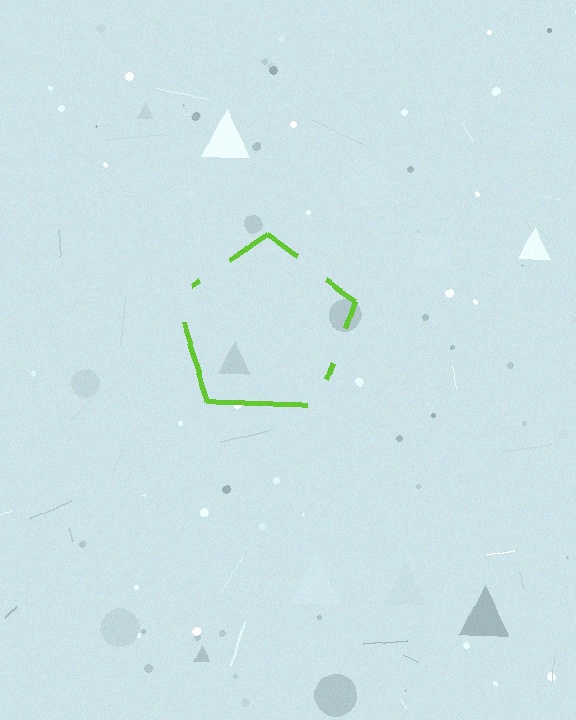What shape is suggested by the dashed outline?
The dashed outline suggests a pentagon.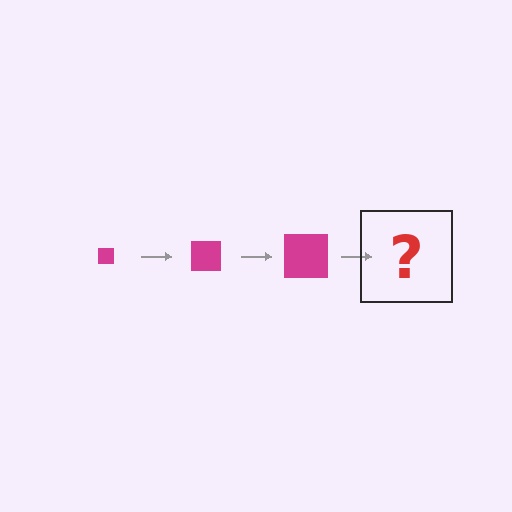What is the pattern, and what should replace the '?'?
The pattern is that the square gets progressively larger each step. The '?' should be a magenta square, larger than the previous one.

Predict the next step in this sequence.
The next step is a magenta square, larger than the previous one.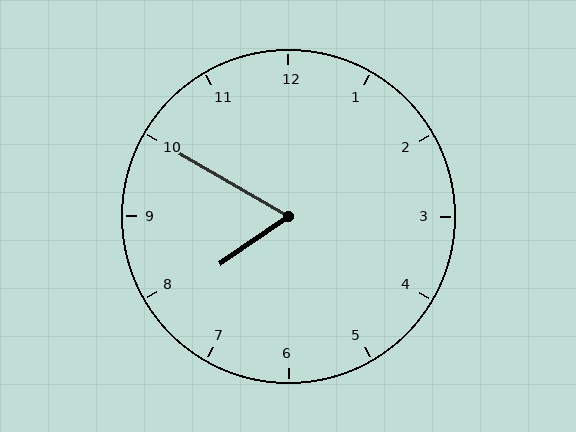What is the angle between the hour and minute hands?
Approximately 65 degrees.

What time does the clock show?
7:50.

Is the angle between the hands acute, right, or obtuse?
It is acute.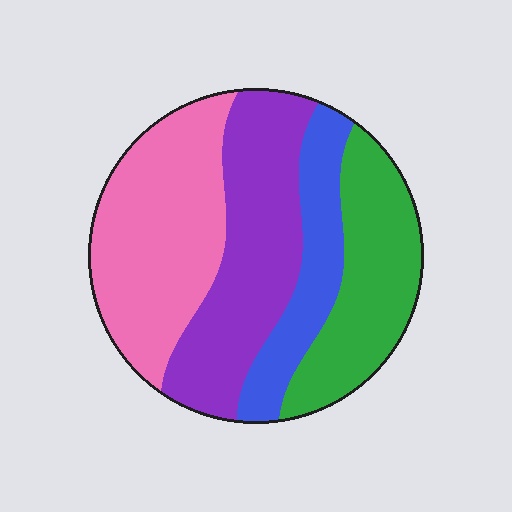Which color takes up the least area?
Blue, at roughly 15%.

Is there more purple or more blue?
Purple.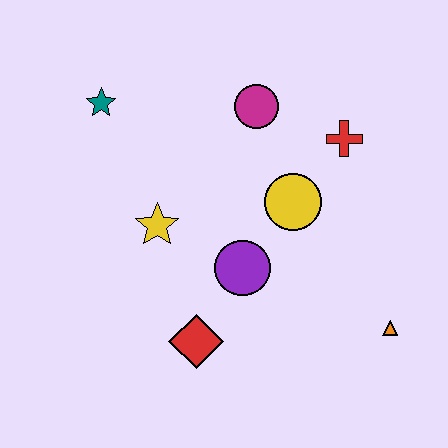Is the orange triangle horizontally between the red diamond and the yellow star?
No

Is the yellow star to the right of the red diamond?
No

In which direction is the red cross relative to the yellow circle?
The red cross is above the yellow circle.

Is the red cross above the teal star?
No